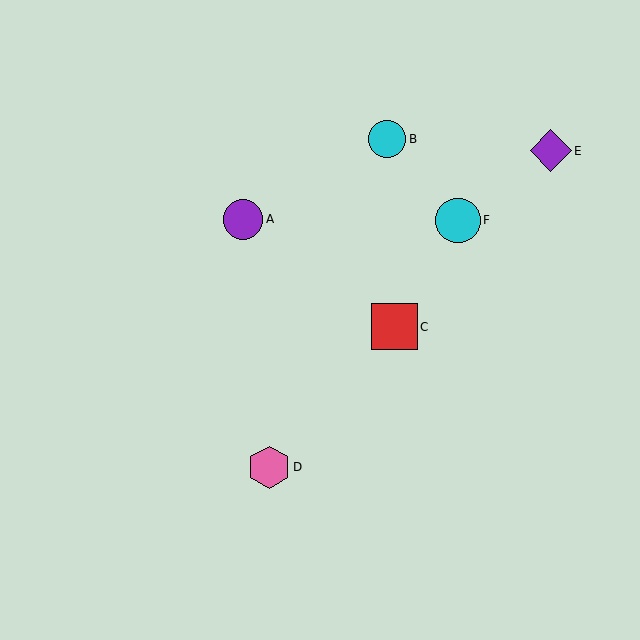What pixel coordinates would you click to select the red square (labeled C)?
Click at (394, 327) to select the red square C.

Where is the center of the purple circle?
The center of the purple circle is at (243, 219).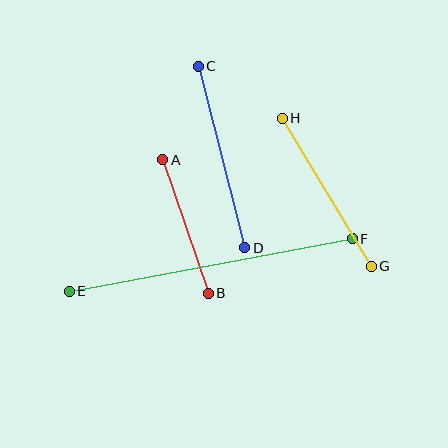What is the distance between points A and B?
The distance is approximately 141 pixels.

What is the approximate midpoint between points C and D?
The midpoint is at approximately (221, 157) pixels.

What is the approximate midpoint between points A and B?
The midpoint is at approximately (185, 227) pixels.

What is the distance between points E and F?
The distance is approximately 288 pixels.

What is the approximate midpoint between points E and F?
The midpoint is at approximately (211, 265) pixels.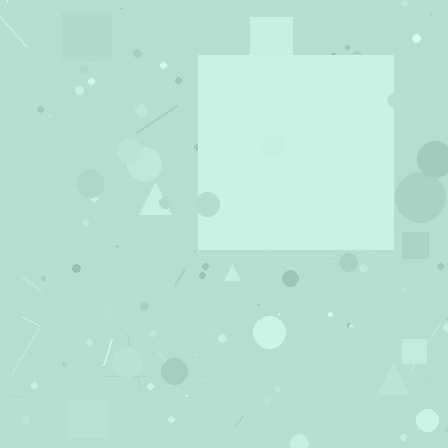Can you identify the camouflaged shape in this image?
The camouflaged shape is a square.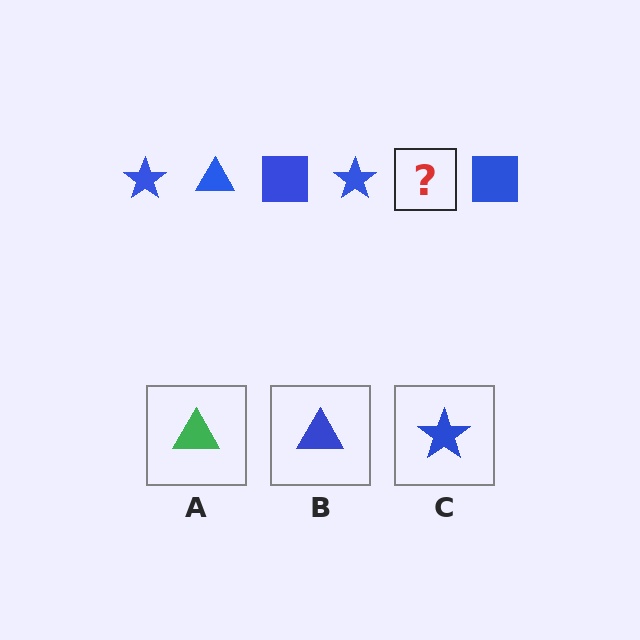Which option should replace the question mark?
Option B.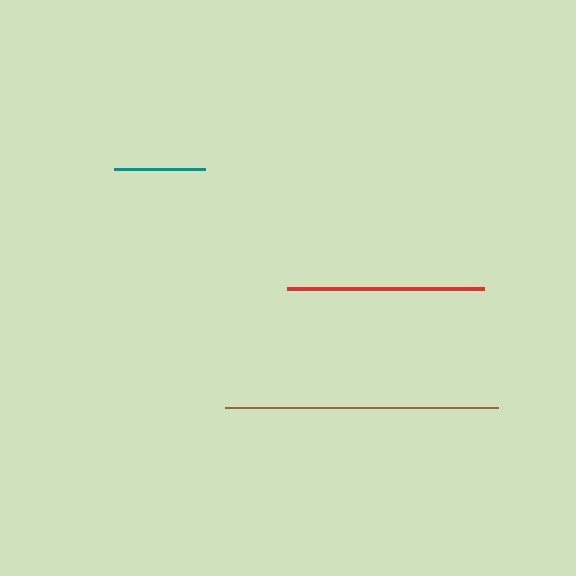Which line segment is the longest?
The brown line is the longest at approximately 273 pixels.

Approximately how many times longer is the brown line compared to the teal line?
The brown line is approximately 3.0 times the length of the teal line.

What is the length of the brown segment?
The brown segment is approximately 273 pixels long.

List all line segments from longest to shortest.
From longest to shortest: brown, red, teal.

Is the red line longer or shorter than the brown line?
The brown line is longer than the red line.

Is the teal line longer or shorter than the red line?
The red line is longer than the teal line.